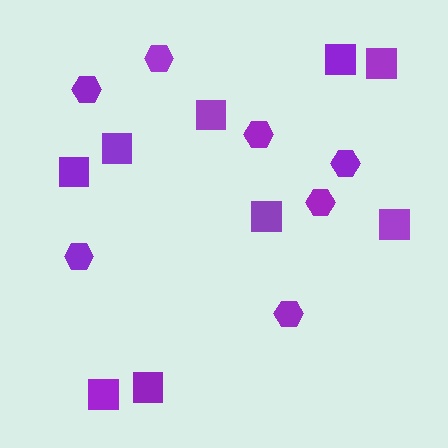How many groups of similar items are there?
There are 2 groups: one group of squares (9) and one group of hexagons (7).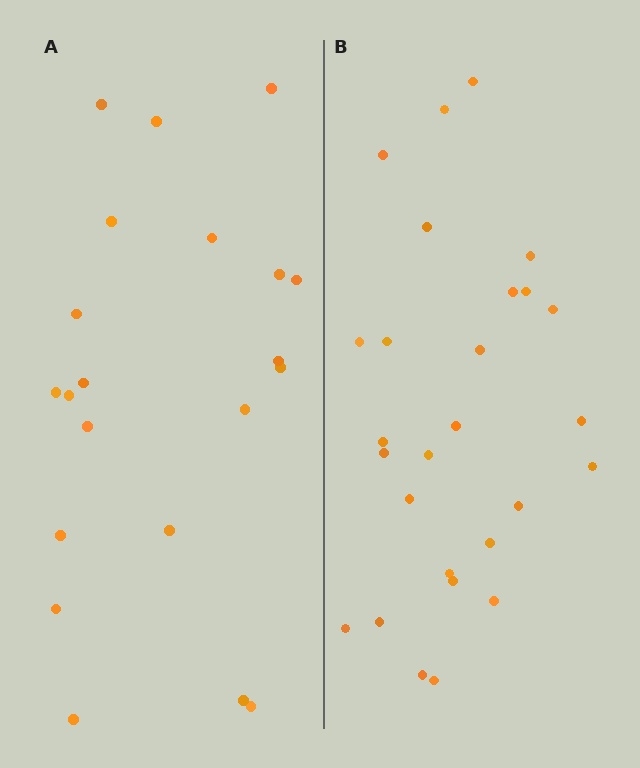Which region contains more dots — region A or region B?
Region B (the right region) has more dots.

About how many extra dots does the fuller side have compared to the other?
Region B has about 6 more dots than region A.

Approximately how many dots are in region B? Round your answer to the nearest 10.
About 30 dots. (The exact count is 27, which rounds to 30.)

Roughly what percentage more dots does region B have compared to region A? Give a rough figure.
About 30% more.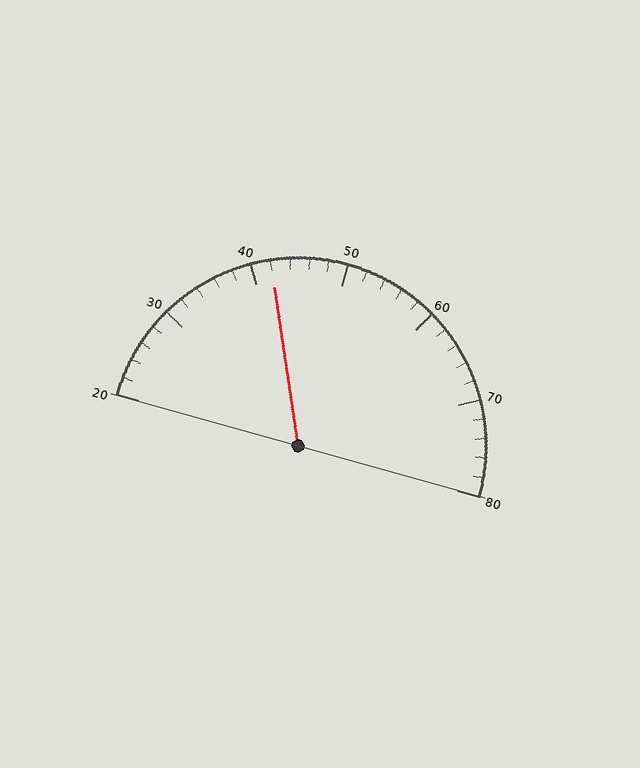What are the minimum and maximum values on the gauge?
The gauge ranges from 20 to 80.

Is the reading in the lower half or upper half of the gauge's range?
The reading is in the lower half of the range (20 to 80).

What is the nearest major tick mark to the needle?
The nearest major tick mark is 40.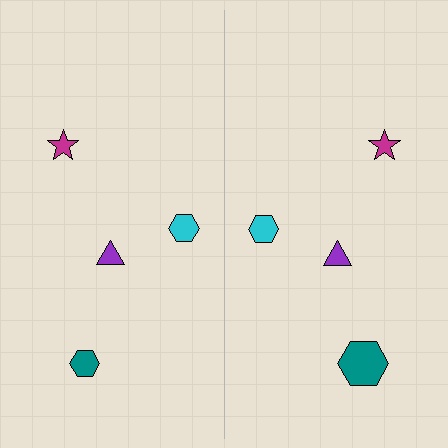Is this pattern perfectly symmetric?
No, the pattern is not perfectly symmetric. The teal hexagon on the right side has a different size than its mirror counterpart.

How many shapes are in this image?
There are 8 shapes in this image.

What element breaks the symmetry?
The teal hexagon on the right side has a different size than its mirror counterpart.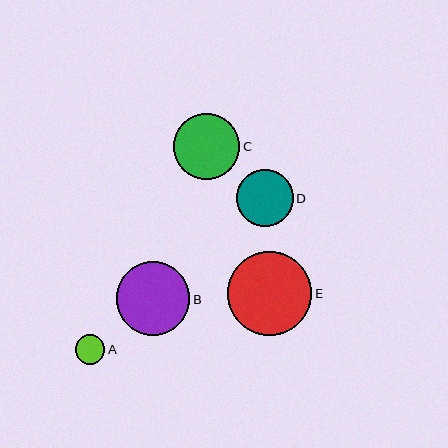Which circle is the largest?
Circle E is the largest with a size of approximately 84 pixels.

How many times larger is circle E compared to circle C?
Circle E is approximately 1.3 times the size of circle C.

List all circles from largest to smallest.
From largest to smallest: E, B, C, D, A.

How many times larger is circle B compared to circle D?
Circle B is approximately 1.3 times the size of circle D.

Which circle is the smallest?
Circle A is the smallest with a size of approximately 29 pixels.